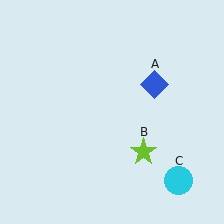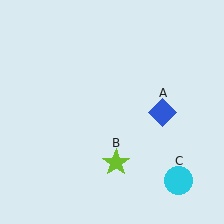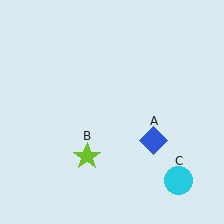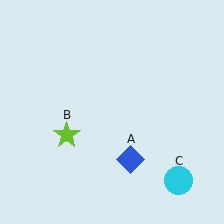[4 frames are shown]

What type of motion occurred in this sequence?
The blue diamond (object A), lime star (object B) rotated clockwise around the center of the scene.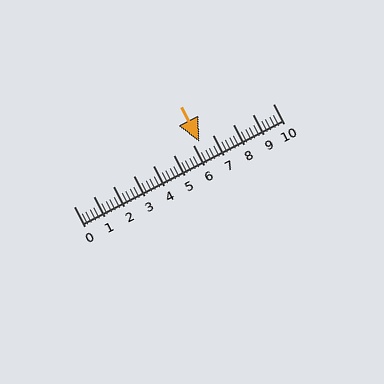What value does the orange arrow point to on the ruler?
The orange arrow points to approximately 6.3.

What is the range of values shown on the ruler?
The ruler shows values from 0 to 10.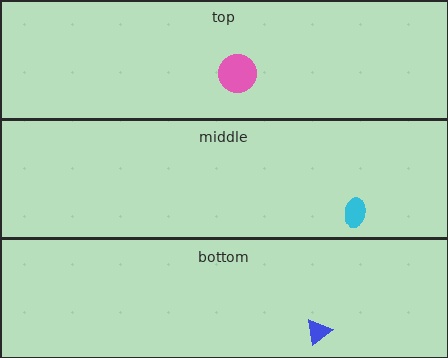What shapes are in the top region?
The pink circle.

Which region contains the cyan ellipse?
The middle region.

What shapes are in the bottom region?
The blue triangle.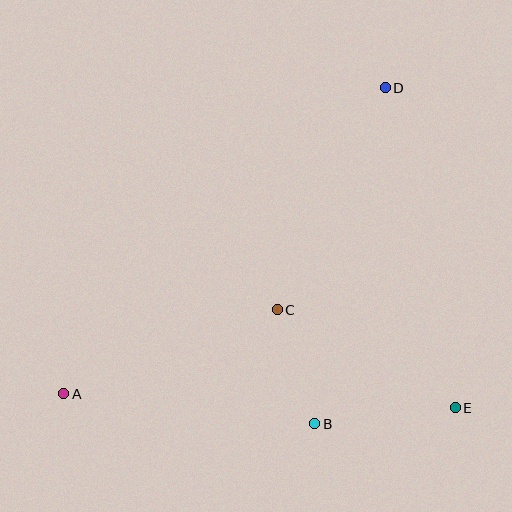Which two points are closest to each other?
Points B and C are closest to each other.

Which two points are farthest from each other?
Points A and D are farthest from each other.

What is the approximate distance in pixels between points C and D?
The distance between C and D is approximately 247 pixels.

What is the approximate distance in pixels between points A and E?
The distance between A and E is approximately 392 pixels.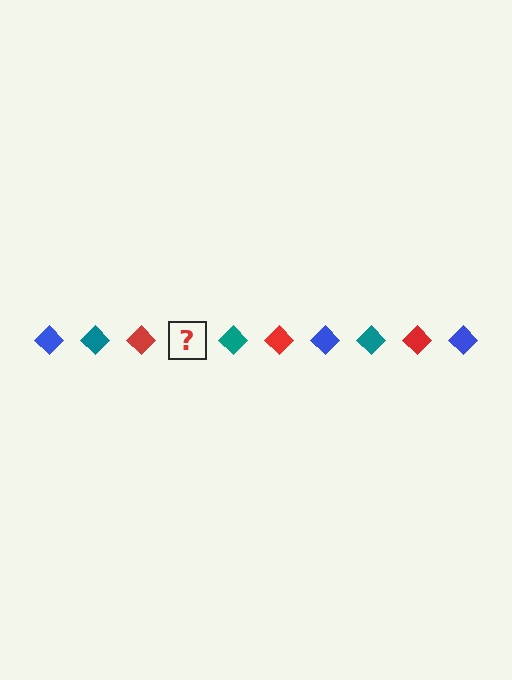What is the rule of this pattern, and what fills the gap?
The rule is that the pattern cycles through blue, teal, red diamonds. The gap should be filled with a blue diamond.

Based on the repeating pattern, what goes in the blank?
The blank should be a blue diamond.